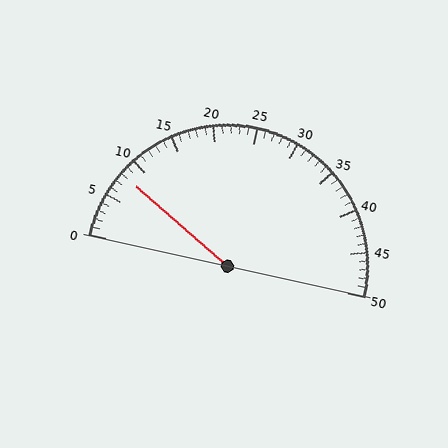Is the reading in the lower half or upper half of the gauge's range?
The reading is in the lower half of the range (0 to 50).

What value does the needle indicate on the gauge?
The needle indicates approximately 8.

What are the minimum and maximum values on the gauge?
The gauge ranges from 0 to 50.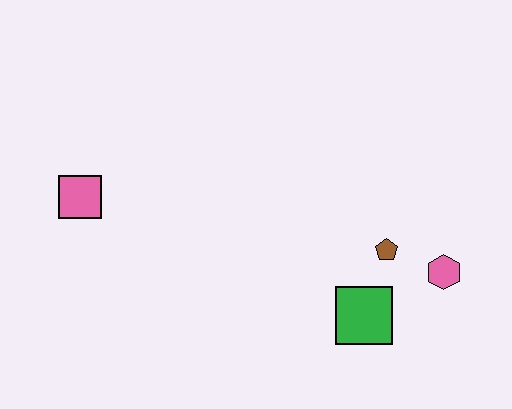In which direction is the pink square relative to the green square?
The pink square is to the left of the green square.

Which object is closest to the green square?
The brown pentagon is closest to the green square.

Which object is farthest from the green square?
The pink square is farthest from the green square.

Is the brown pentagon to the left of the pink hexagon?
Yes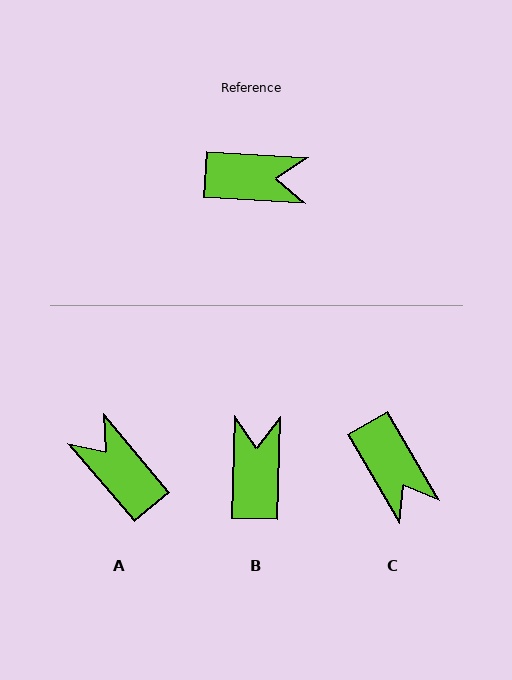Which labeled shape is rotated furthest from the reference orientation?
A, about 134 degrees away.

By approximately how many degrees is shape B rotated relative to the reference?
Approximately 92 degrees counter-clockwise.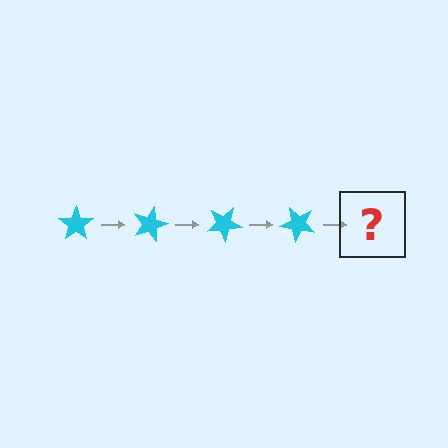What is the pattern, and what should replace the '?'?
The pattern is that the star rotates 15 degrees each step. The '?' should be a cyan star rotated 60 degrees.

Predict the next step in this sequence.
The next step is a cyan star rotated 60 degrees.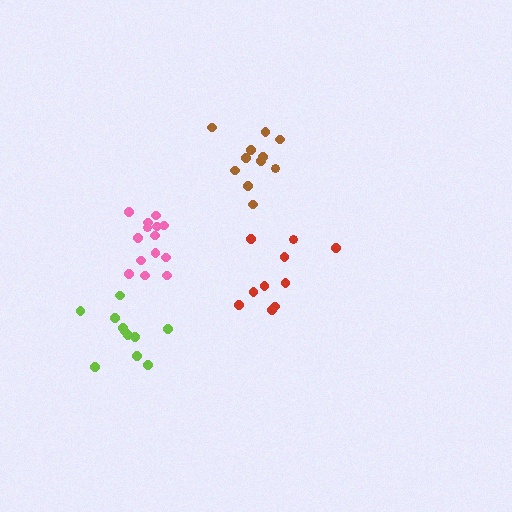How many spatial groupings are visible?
There are 4 spatial groupings.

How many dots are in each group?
Group 1: 11 dots, Group 2: 11 dots, Group 3: 10 dots, Group 4: 14 dots (46 total).